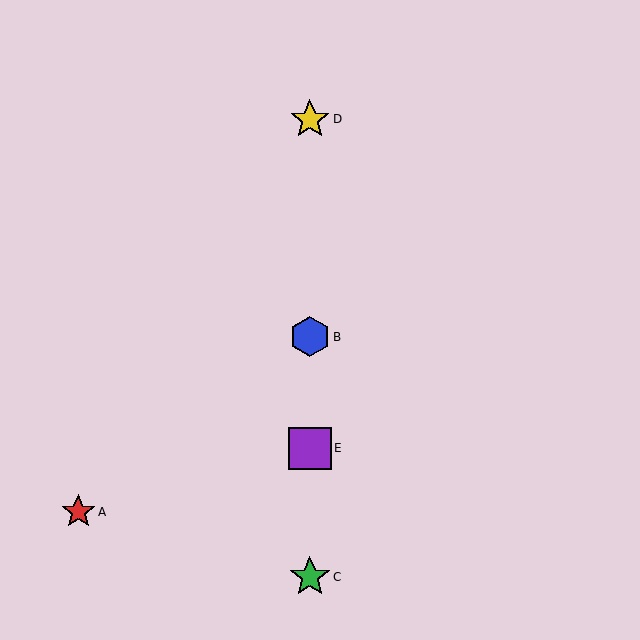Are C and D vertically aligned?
Yes, both are at x≈310.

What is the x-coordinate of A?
Object A is at x≈78.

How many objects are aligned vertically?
4 objects (B, C, D, E) are aligned vertically.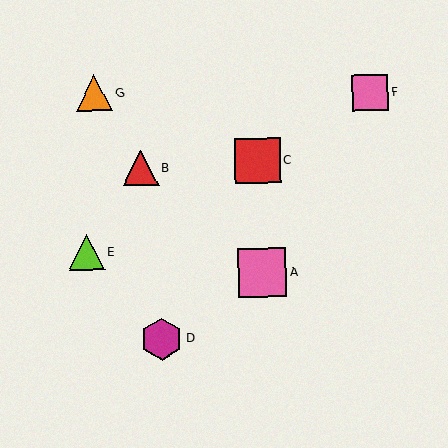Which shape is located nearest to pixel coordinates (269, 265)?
The pink square (labeled A) at (262, 272) is nearest to that location.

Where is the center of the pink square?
The center of the pink square is at (370, 93).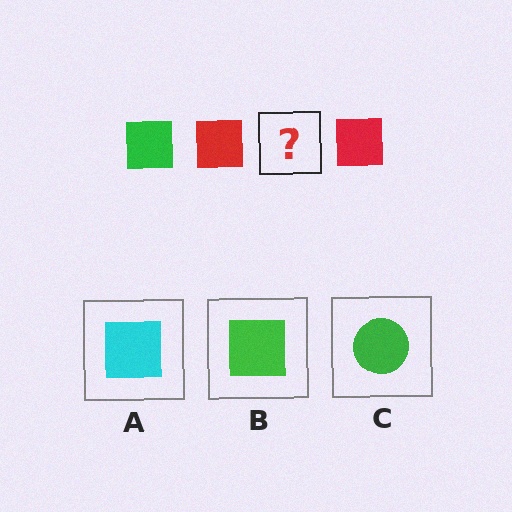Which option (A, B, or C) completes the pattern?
B.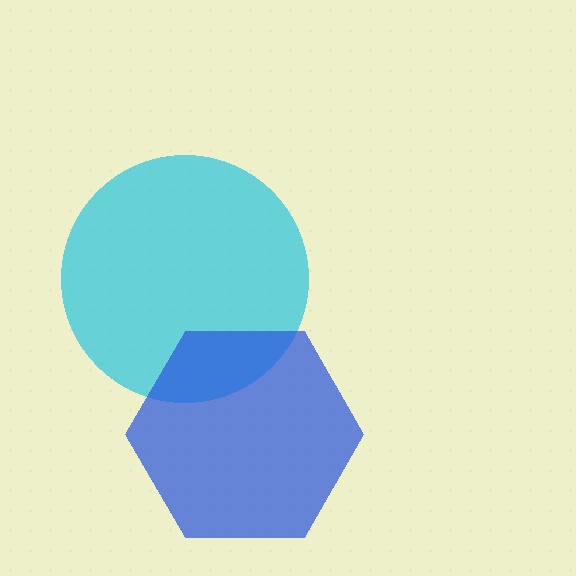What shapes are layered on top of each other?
The layered shapes are: a cyan circle, a blue hexagon.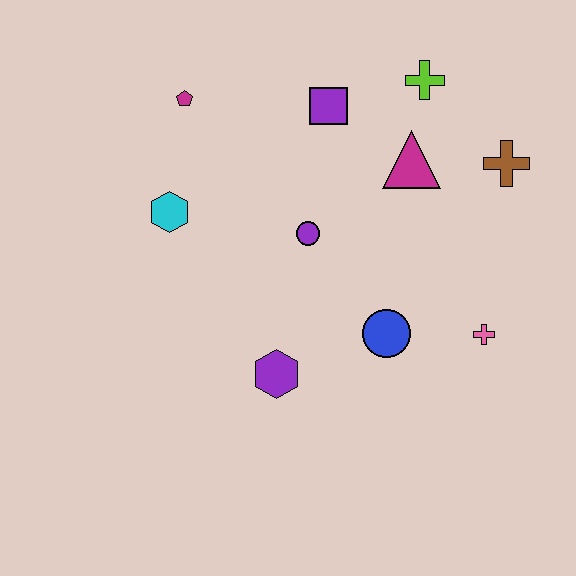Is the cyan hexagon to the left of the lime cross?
Yes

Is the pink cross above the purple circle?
No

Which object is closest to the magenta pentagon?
The cyan hexagon is closest to the magenta pentagon.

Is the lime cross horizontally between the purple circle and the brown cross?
Yes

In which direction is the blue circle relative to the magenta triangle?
The blue circle is below the magenta triangle.